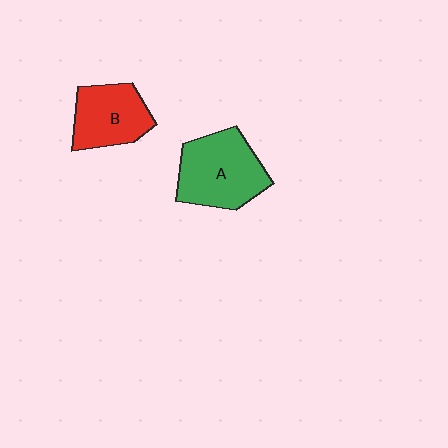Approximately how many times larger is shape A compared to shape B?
Approximately 1.3 times.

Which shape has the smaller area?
Shape B (red).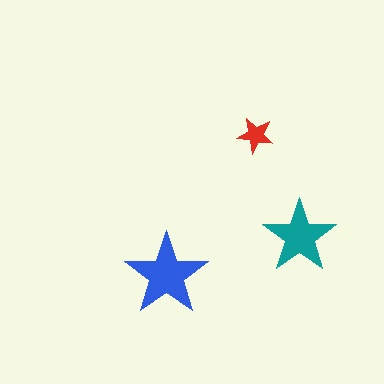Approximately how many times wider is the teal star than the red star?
About 2 times wider.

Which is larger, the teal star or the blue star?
The blue one.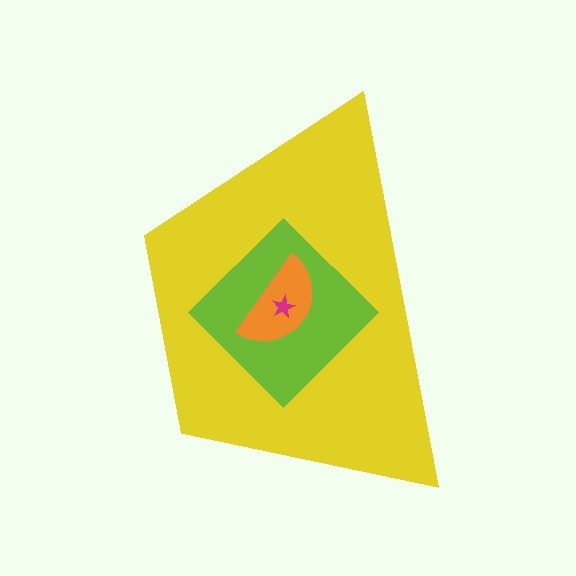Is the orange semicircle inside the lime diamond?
Yes.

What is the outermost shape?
The yellow trapezoid.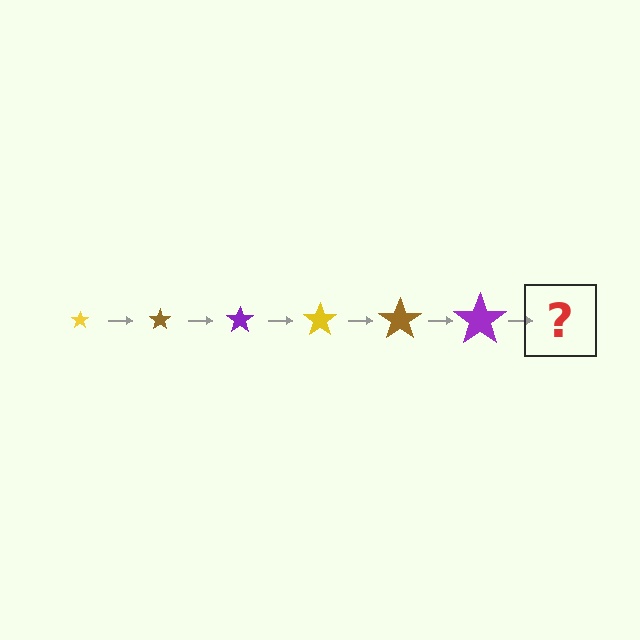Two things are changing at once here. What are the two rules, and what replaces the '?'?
The two rules are that the star grows larger each step and the color cycles through yellow, brown, and purple. The '?' should be a yellow star, larger than the previous one.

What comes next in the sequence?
The next element should be a yellow star, larger than the previous one.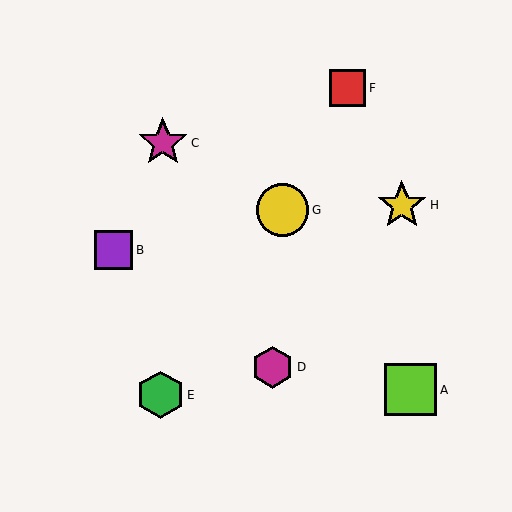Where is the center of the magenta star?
The center of the magenta star is at (163, 143).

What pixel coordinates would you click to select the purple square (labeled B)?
Click at (114, 250) to select the purple square B.